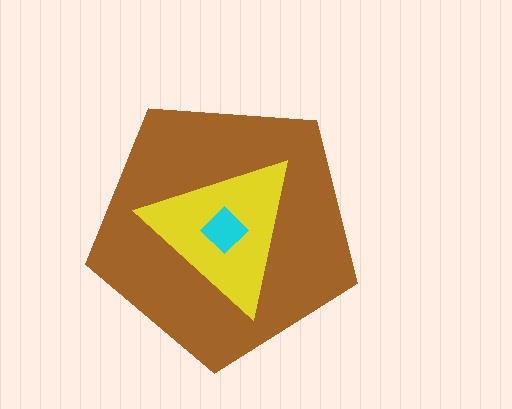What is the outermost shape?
The brown pentagon.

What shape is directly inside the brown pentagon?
The yellow triangle.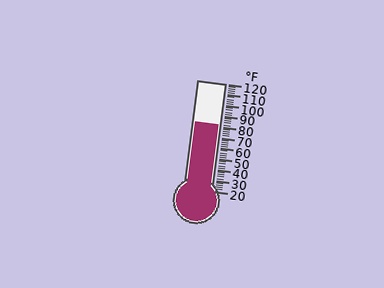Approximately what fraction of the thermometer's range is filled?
The thermometer is filled to approximately 60% of its range.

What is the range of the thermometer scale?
The thermometer scale ranges from 20°F to 120°F.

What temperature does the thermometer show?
The thermometer shows approximately 82°F.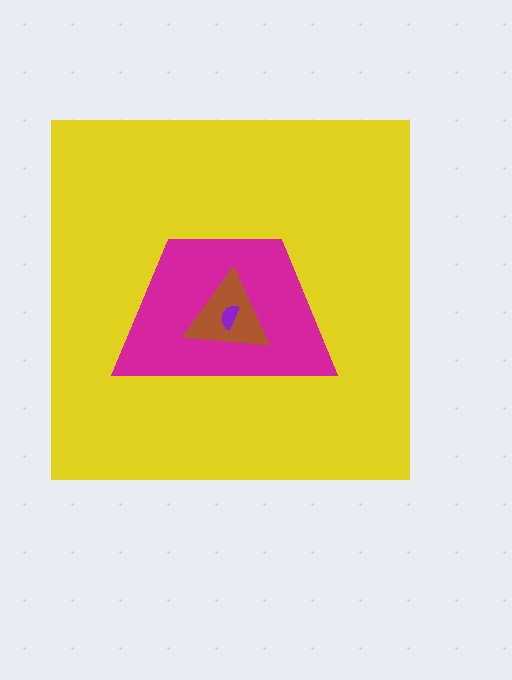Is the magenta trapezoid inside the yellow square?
Yes.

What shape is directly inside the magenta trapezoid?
The brown triangle.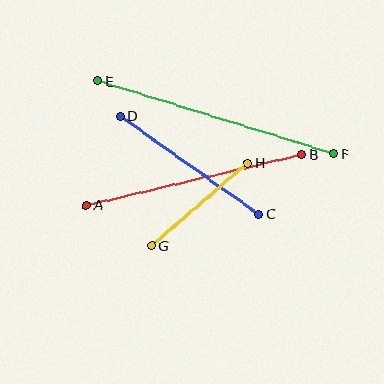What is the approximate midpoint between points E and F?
The midpoint is at approximately (216, 117) pixels.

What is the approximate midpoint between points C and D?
The midpoint is at approximately (190, 165) pixels.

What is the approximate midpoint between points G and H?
The midpoint is at approximately (200, 204) pixels.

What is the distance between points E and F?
The distance is approximately 247 pixels.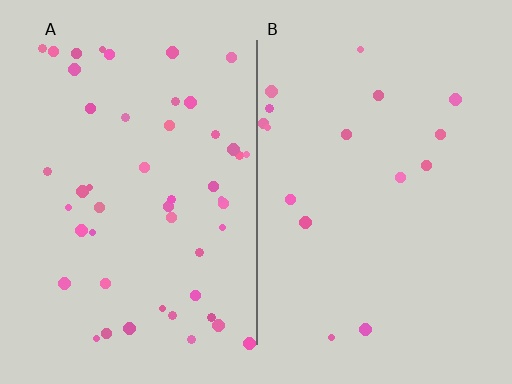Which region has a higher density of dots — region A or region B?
A (the left).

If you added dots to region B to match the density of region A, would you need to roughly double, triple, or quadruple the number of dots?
Approximately triple.